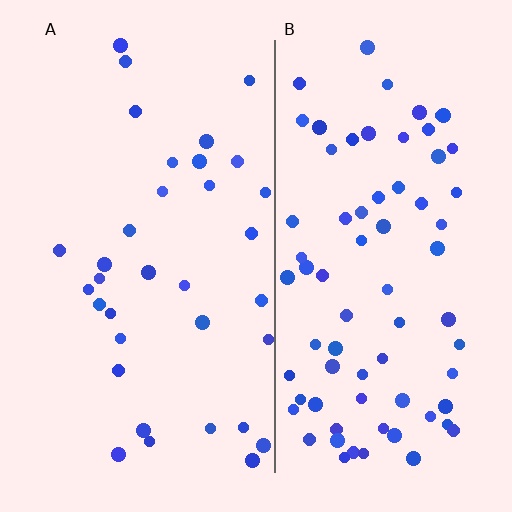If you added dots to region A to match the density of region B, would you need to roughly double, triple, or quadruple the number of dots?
Approximately double.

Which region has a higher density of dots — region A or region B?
B (the right).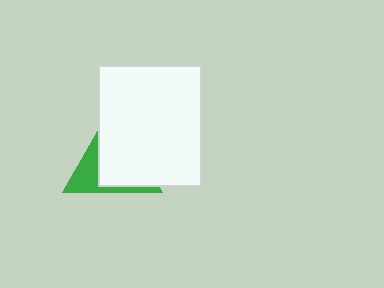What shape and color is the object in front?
The object in front is a white rectangle.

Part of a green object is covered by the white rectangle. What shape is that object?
It is a triangle.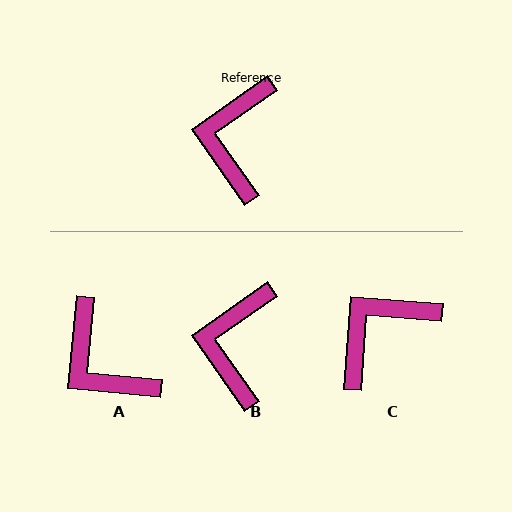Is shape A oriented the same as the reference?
No, it is off by about 50 degrees.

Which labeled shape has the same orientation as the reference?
B.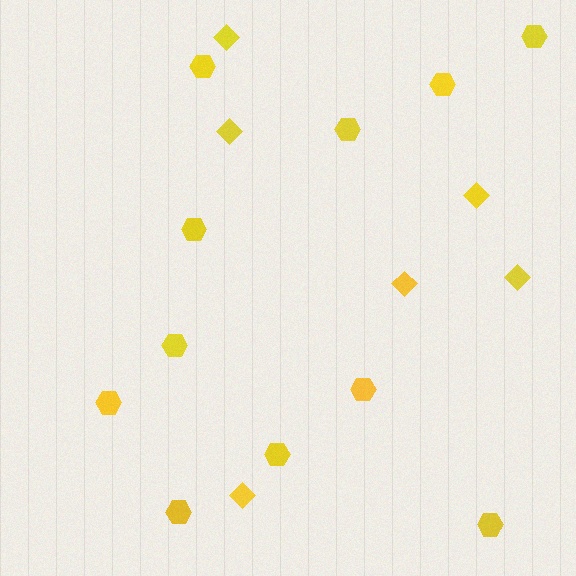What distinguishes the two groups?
There are 2 groups: one group of diamonds (6) and one group of hexagons (11).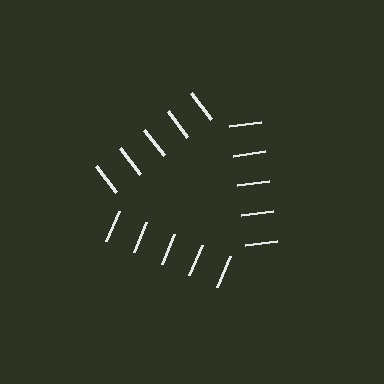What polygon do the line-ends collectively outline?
An illusory triangle — the line segments terminate on its edges but no continuous stroke is drawn.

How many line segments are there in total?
15 — 5 along each of the 3 edges.